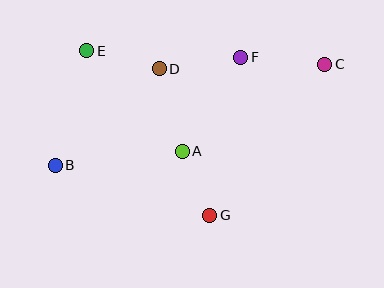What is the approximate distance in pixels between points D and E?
The distance between D and E is approximately 75 pixels.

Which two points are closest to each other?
Points A and G are closest to each other.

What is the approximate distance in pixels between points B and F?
The distance between B and F is approximately 215 pixels.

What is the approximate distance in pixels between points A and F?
The distance between A and F is approximately 111 pixels.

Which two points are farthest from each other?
Points B and C are farthest from each other.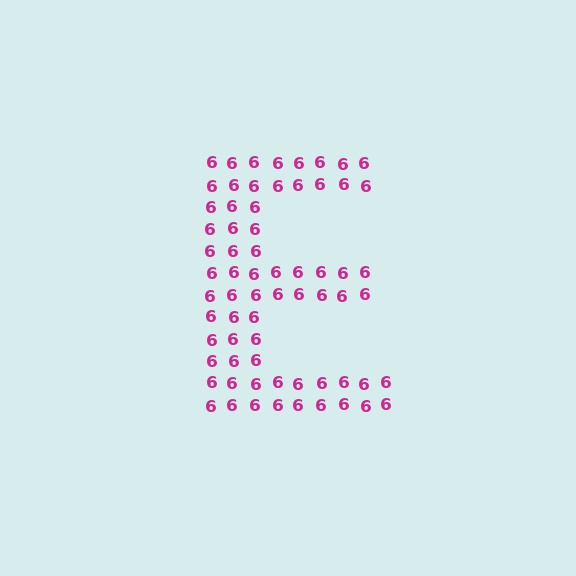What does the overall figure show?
The overall figure shows the letter E.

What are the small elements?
The small elements are digit 6's.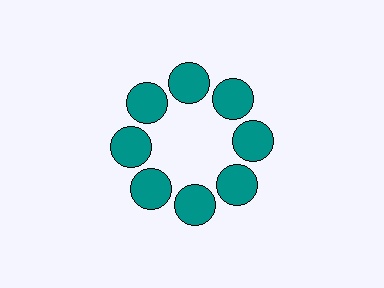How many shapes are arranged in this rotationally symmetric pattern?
There are 8 shapes, arranged in 8 groups of 1.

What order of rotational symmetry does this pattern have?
This pattern has 8-fold rotational symmetry.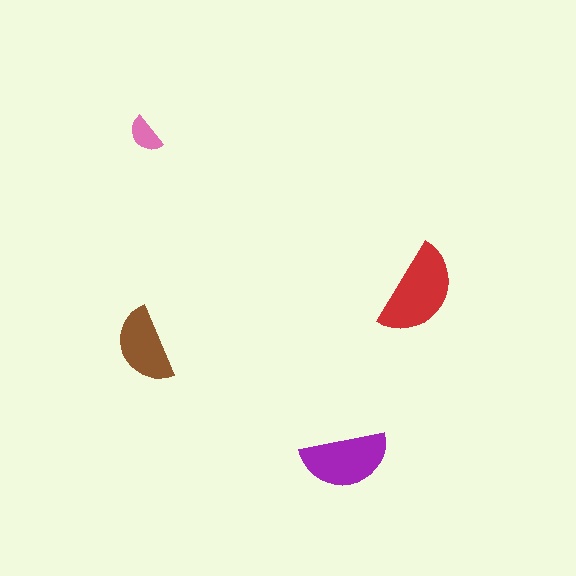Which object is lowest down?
The purple semicircle is bottommost.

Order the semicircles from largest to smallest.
the red one, the purple one, the brown one, the pink one.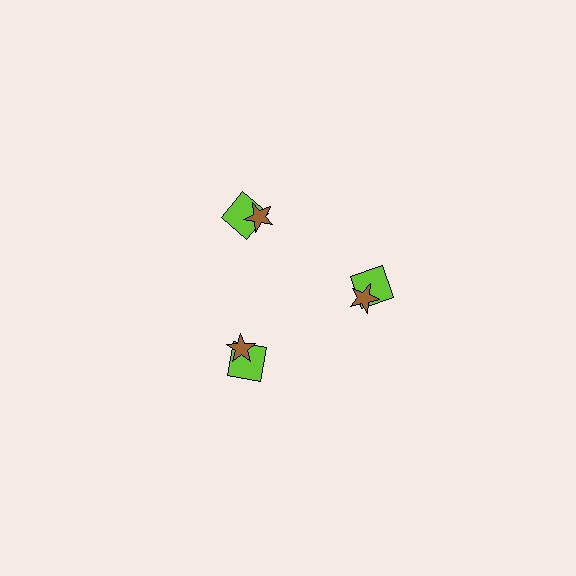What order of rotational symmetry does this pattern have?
This pattern has 3-fold rotational symmetry.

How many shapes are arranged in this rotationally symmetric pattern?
There are 6 shapes, arranged in 3 groups of 2.